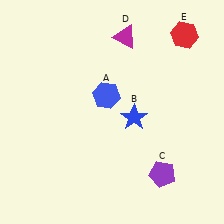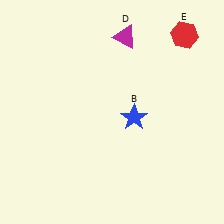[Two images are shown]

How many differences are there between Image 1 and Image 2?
There are 2 differences between the two images.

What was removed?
The purple pentagon (C), the blue hexagon (A) were removed in Image 2.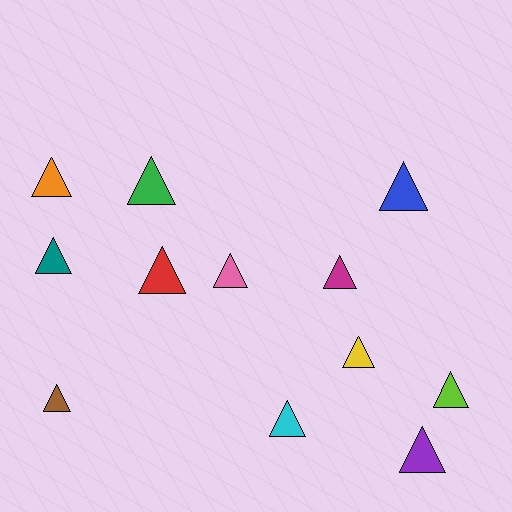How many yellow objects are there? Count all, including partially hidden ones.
There is 1 yellow object.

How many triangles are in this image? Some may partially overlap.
There are 12 triangles.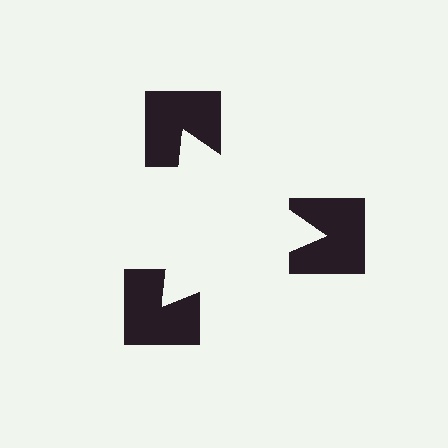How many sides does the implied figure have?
3 sides.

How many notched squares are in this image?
There are 3 — one at each vertex of the illusory triangle.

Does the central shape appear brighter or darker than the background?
It typically appears slightly brighter than the background, even though no actual brightness change is drawn.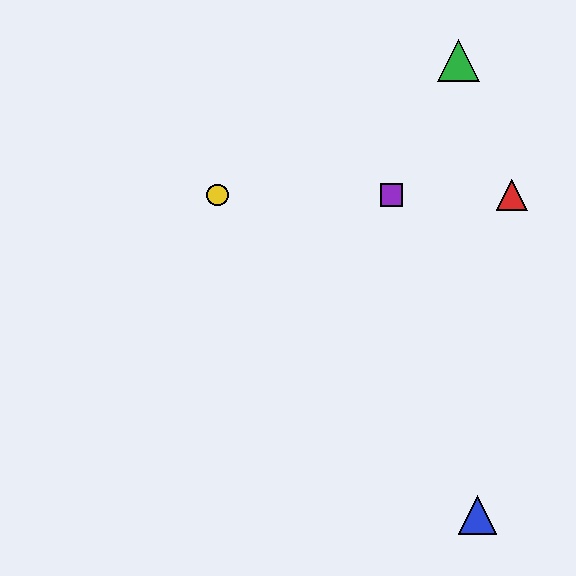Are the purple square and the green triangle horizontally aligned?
No, the purple square is at y≈195 and the green triangle is at y≈61.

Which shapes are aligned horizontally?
The red triangle, the yellow circle, the purple square are aligned horizontally.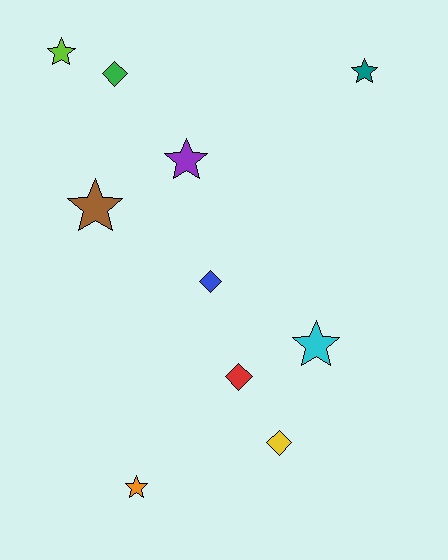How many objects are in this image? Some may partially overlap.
There are 10 objects.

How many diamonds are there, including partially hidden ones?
There are 4 diamonds.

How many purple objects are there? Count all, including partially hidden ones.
There is 1 purple object.